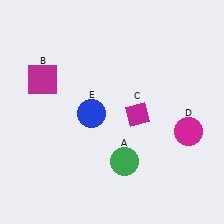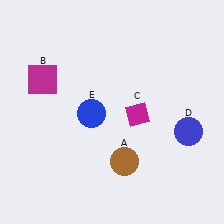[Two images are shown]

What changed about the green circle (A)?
In Image 1, A is green. In Image 2, it changed to brown.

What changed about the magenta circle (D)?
In Image 1, D is magenta. In Image 2, it changed to blue.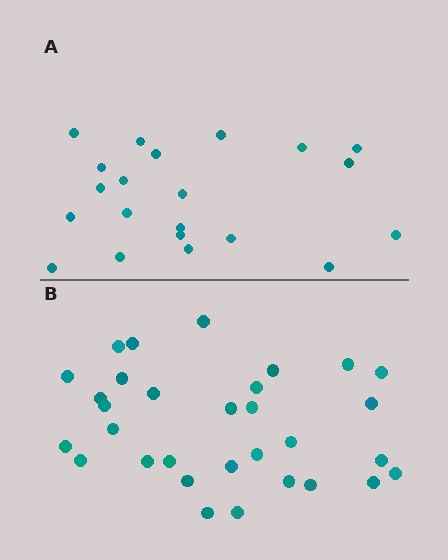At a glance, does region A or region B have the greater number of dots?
Region B (the bottom region) has more dots.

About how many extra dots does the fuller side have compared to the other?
Region B has roughly 10 or so more dots than region A.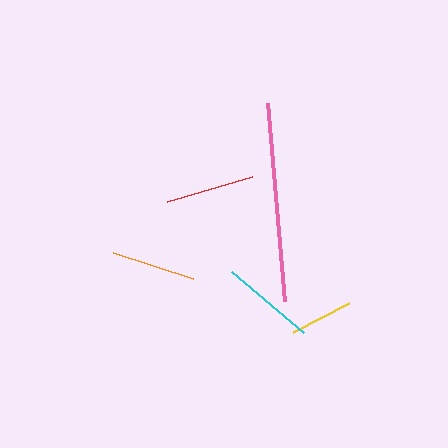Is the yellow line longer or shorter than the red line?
The red line is longer than the yellow line.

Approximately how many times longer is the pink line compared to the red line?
The pink line is approximately 2.2 times the length of the red line.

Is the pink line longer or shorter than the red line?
The pink line is longer than the red line.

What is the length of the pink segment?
The pink segment is approximately 199 pixels long.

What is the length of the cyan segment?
The cyan segment is approximately 94 pixels long.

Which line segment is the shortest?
The yellow line is the shortest at approximately 63 pixels.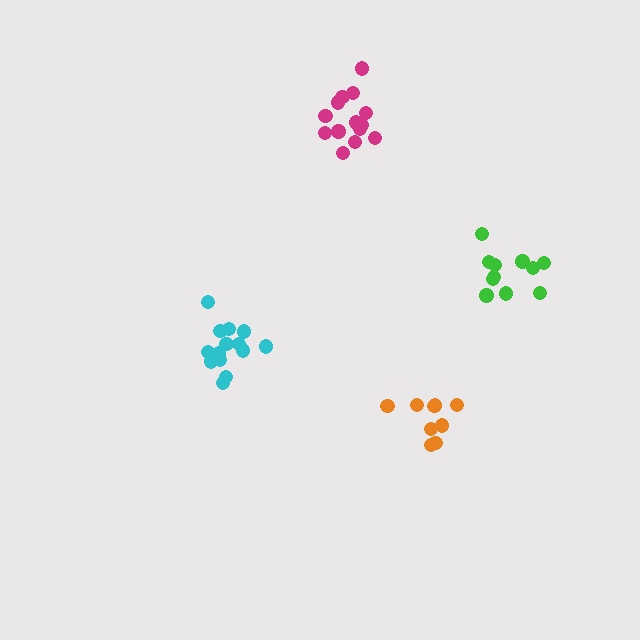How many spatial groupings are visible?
There are 4 spatial groupings.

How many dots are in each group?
Group 1: 9 dots, Group 2: 14 dots, Group 3: 14 dots, Group 4: 11 dots (48 total).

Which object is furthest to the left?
The cyan cluster is leftmost.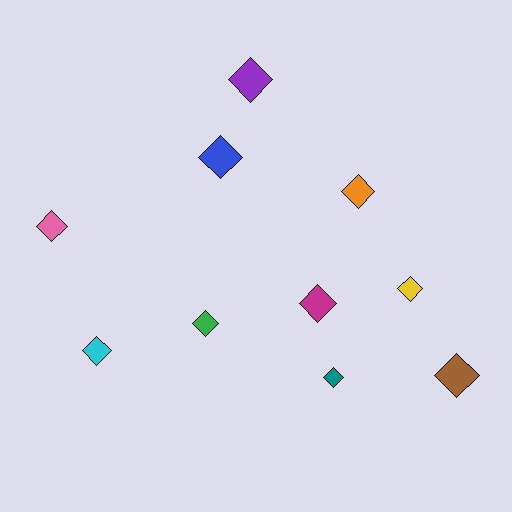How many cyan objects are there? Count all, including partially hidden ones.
There is 1 cyan object.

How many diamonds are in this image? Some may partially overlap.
There are 10 diamonds.